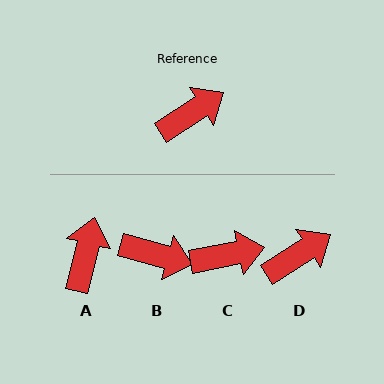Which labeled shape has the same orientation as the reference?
D.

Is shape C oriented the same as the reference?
No, it is off by about 21 degrees.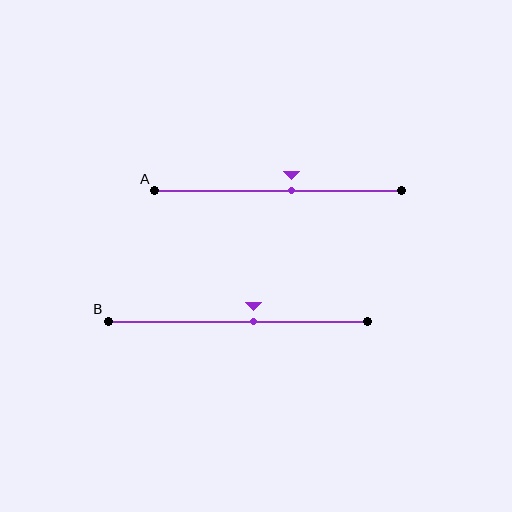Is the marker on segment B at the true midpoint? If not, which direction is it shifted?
No, the marker on segment B is shifted to the right by about 6% of the segment length.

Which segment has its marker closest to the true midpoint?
Segment A has its marker closest to the true midpoint.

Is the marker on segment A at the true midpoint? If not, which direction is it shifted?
No, the marker on segment A is shifted to the right by about 5% of the segment length.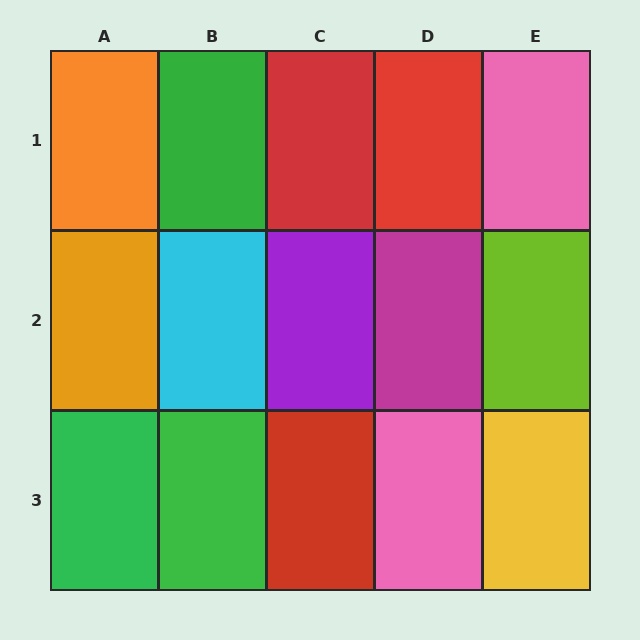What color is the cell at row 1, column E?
Pink.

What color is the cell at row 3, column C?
Red.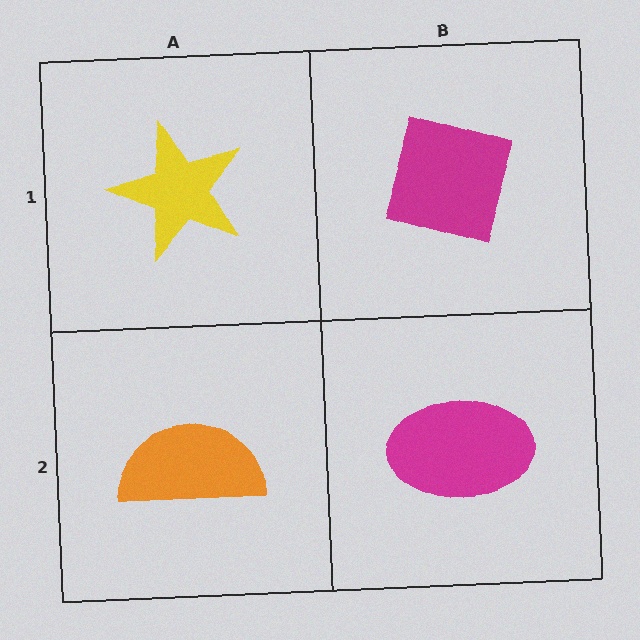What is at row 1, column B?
A magenta diamond.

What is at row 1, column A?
A yellow star.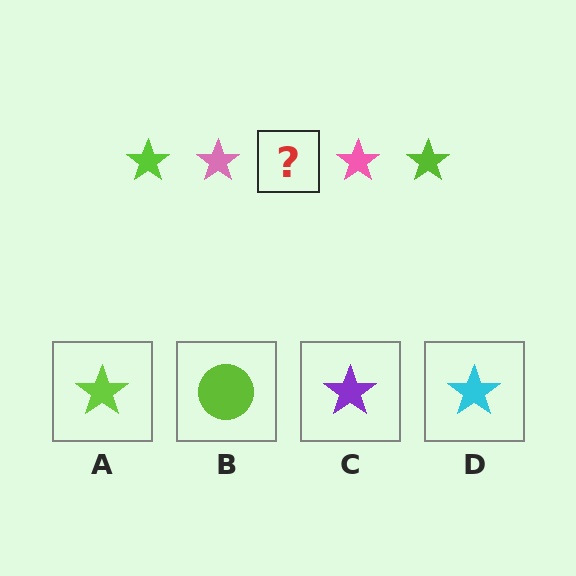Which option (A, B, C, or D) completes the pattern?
A.